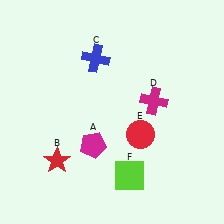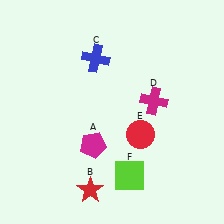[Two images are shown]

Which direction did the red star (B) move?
The red star (B) moved right.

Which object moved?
The red star (B) moved right.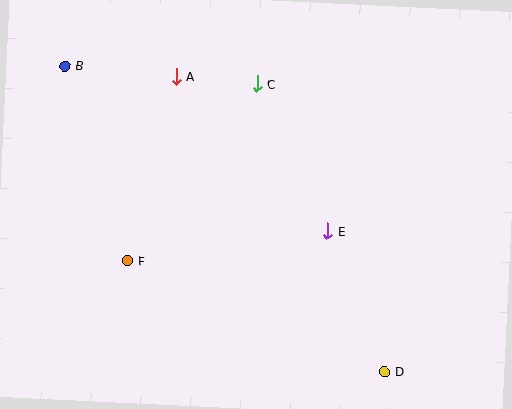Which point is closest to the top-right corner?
Point C is closest to the top-right corner.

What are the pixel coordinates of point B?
Point B is at (65, 66).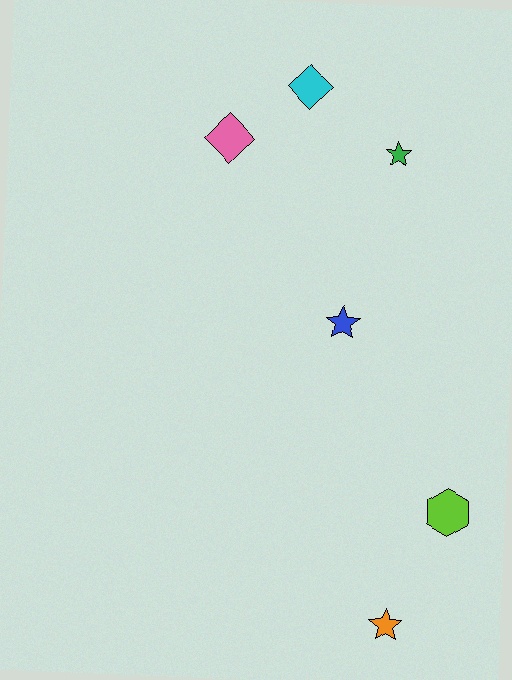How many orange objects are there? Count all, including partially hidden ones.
There is 1 orange object.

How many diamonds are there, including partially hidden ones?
There are 2 diamonds.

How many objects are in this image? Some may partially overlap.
There are 6 objects.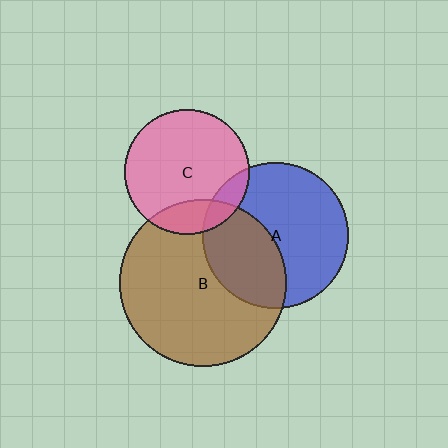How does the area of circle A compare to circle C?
Approximately 1.4 times.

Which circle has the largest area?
Circle B (brown).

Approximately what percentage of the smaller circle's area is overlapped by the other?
Approximately 15%.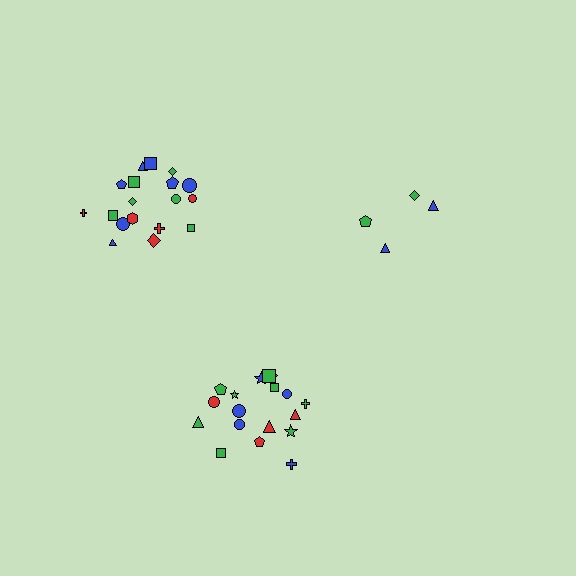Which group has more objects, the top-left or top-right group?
The top-left group.